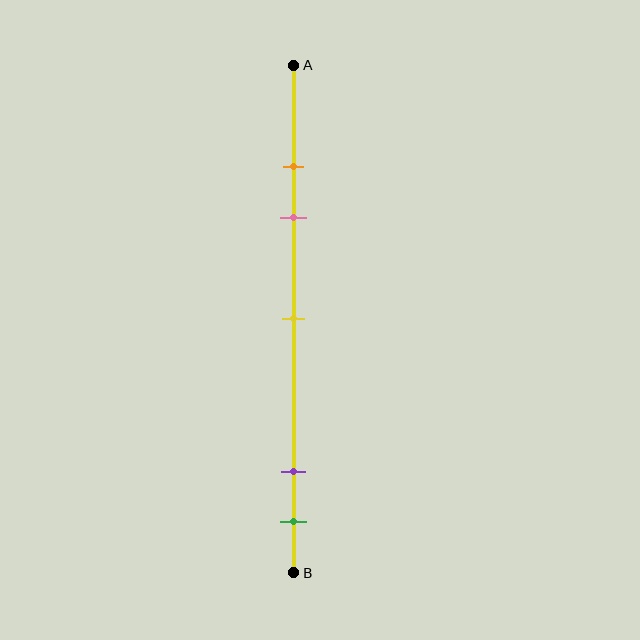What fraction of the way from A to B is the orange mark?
The orange mark is approximately 20% (0.2) of the way from A to B.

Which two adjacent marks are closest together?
The orange and pink marks are the closest adjacent pair.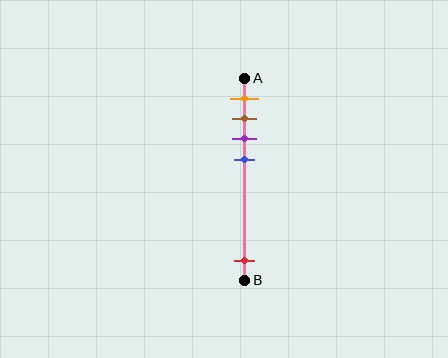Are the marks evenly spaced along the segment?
No, the marks are not evenly spaced.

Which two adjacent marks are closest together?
The brown and purple marks are the closest adjacent pair.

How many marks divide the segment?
There are 5 marks dividing the segment.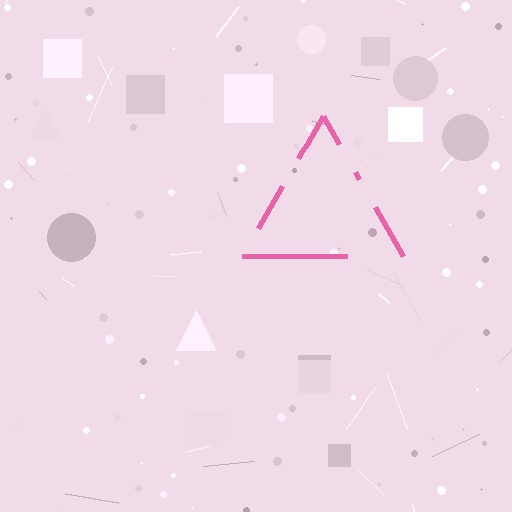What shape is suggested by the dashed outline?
The dashed outline suggests a triangle.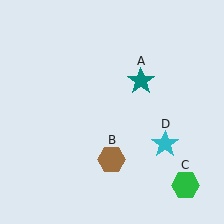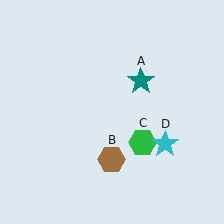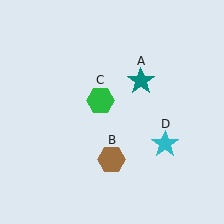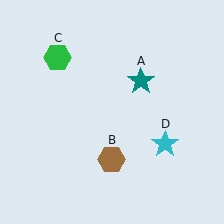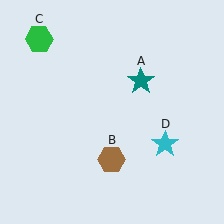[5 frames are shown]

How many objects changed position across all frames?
1 object changed position: green hexagon (object C).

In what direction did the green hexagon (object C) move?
The green hexagon (object C) moved up and to the left.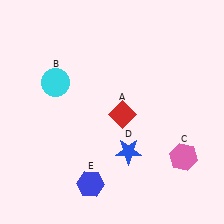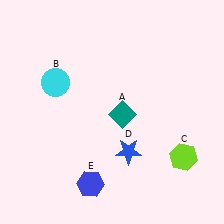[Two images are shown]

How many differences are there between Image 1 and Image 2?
There are 2 differences between the two images.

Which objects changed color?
A changed from red to teal. C changed from pink to lime.